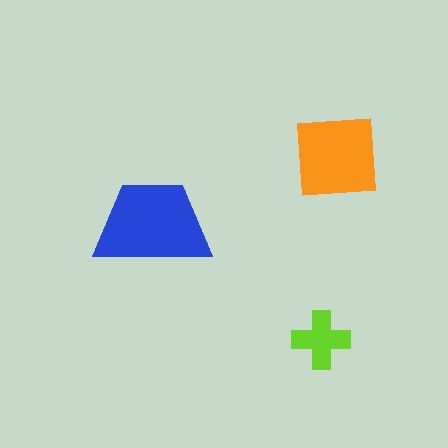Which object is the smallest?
The lime cross.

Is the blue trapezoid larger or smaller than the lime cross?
Larger.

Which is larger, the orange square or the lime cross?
The orange square.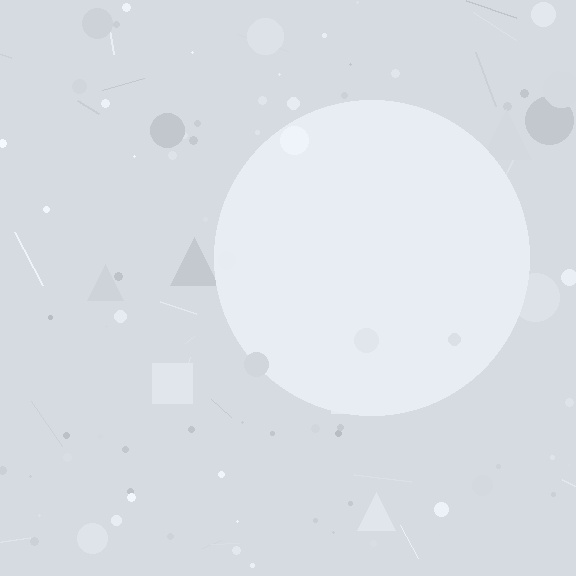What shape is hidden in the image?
A circle is hidden in the image.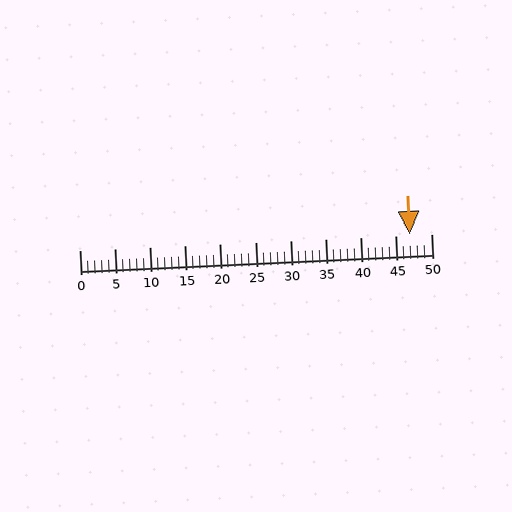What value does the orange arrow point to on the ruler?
The orange arrow points to approximately 47.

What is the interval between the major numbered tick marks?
The major tick marks are spaced 5 units apart.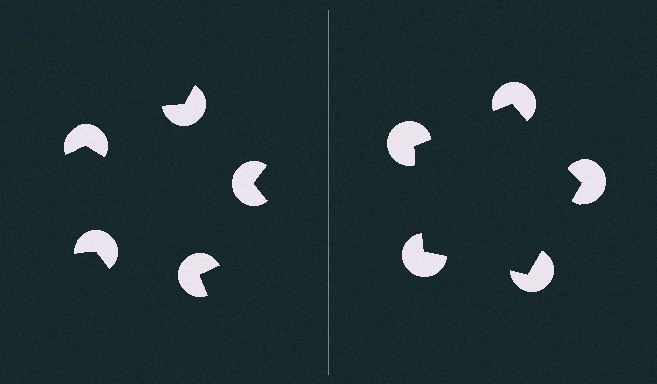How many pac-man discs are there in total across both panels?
10 — 5 on each side.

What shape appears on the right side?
An illusory pentagon.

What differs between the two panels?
The pac-man discs are positioned identically on both sides; only the wedge orientations differ. On the right they align to a pentagon; on the left they are misaligned.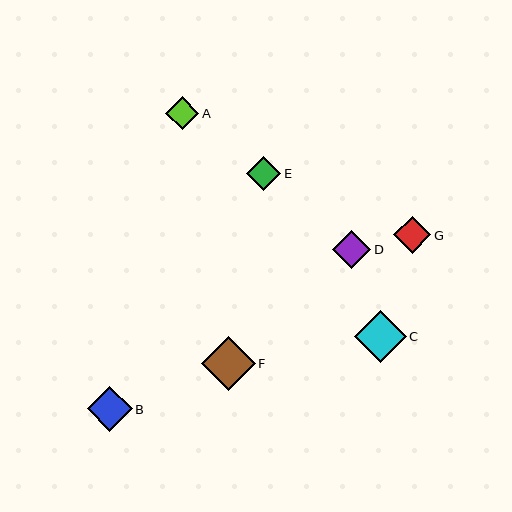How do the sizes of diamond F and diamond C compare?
Diamond F and diamond C are approximately the same size.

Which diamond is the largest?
Diamond F is the largest with a size of approximately 54 pixels.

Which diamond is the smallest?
Diamond A is the smallest with a size of approximately 33 pixels.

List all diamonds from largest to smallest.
From largest to smallest: F, C, B, D, G, E, A.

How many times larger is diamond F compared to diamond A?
Diamond F is approximately 1.6 times the size of diamond A.